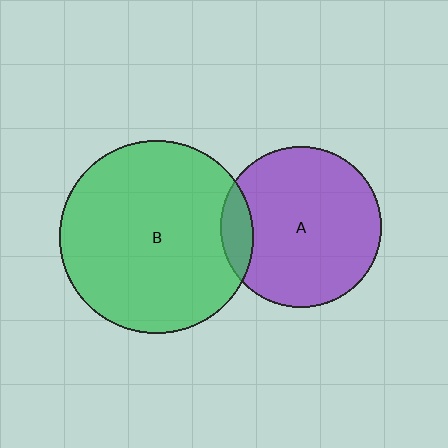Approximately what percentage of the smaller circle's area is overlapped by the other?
Approximately 10%.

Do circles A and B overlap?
Yes.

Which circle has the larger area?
Circle B (green).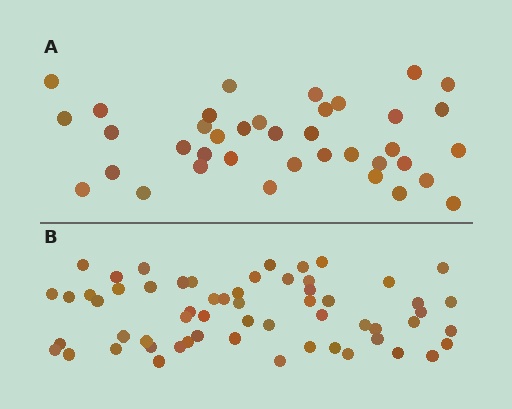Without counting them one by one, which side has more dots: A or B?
Region B (the bottom region) has more dots.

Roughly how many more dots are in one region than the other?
Region B has approximately 20 more dots than region A.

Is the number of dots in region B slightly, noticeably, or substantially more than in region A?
Region B has substantially more. The ratio is roughly 1.6 to 1.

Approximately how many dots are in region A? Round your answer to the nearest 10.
About 40 dots. (The exact count is 38, which rounds to 40.)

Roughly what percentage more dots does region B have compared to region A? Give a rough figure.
About 55% more.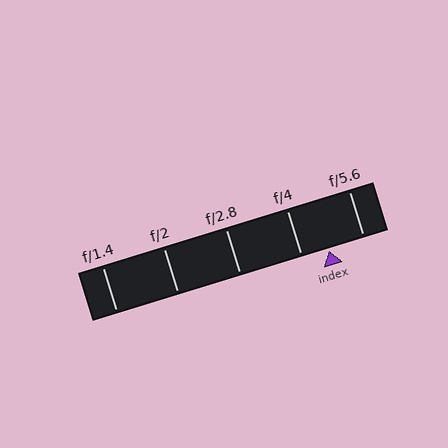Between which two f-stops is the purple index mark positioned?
The index mark is between f/4 and f/5.6.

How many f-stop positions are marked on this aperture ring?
There are 5 f-stop positions marked.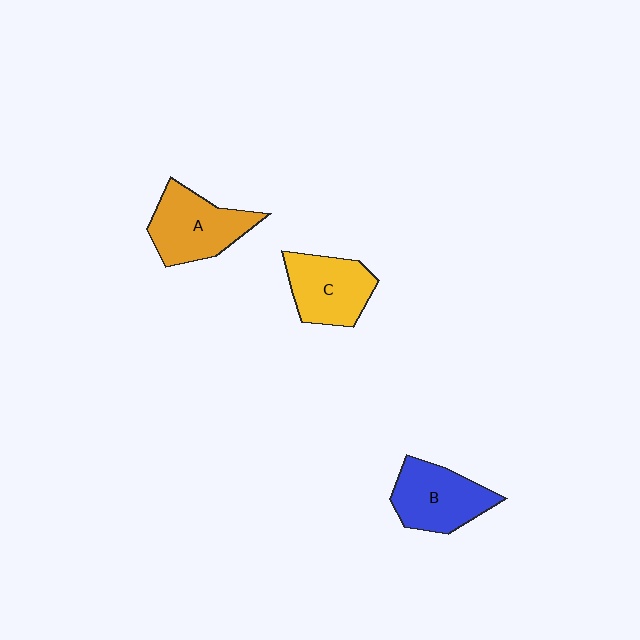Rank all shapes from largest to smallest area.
From largest to smallest: A (orange), B (blue), C (yellow).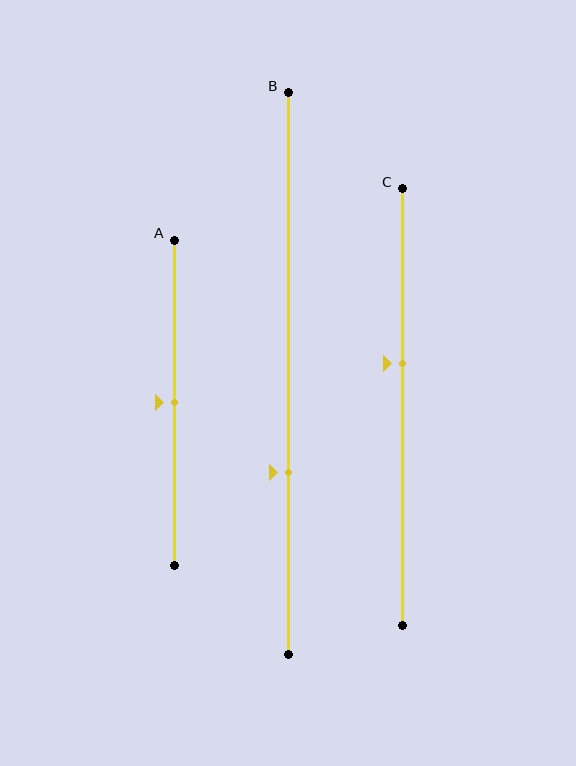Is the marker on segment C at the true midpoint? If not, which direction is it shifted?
No, the marker on segment C is shifted upward by about 10% of the segment length.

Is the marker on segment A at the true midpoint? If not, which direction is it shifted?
Yes, the marker on segment A is at the true midpoint.